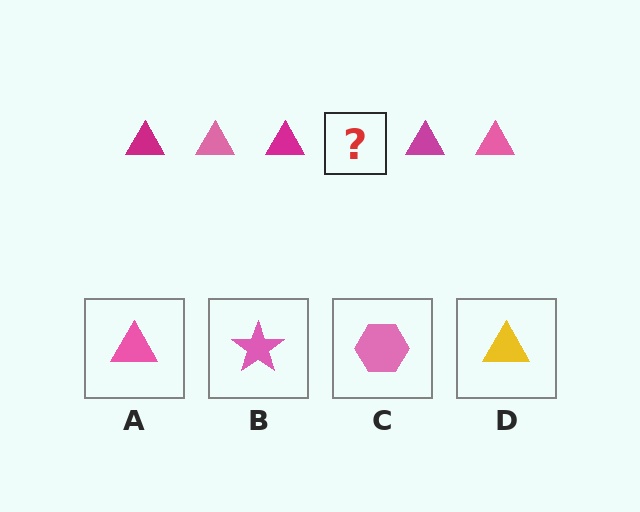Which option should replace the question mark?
Option A.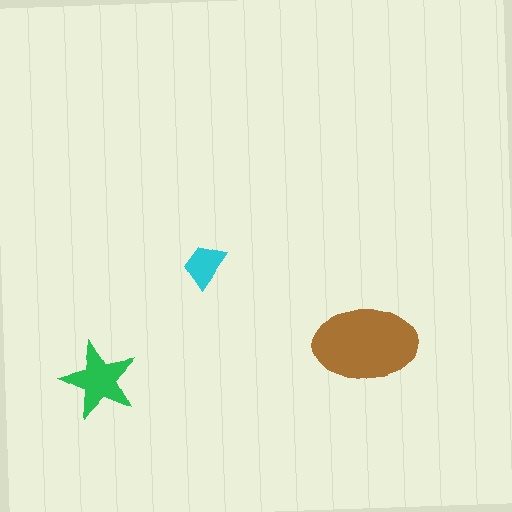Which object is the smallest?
The cyan trapezoid.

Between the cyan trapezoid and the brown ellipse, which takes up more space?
The brown ellipse.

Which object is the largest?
The brown ellipse.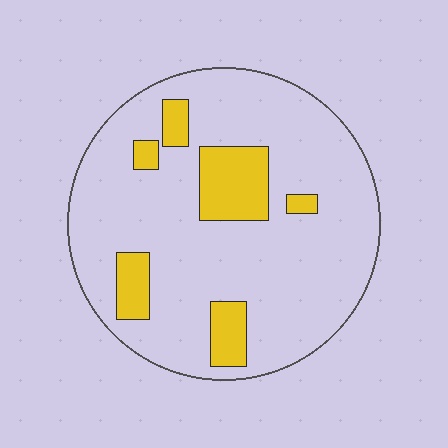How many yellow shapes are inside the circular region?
6.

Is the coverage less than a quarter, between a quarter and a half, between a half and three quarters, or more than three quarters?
Less than a quarter.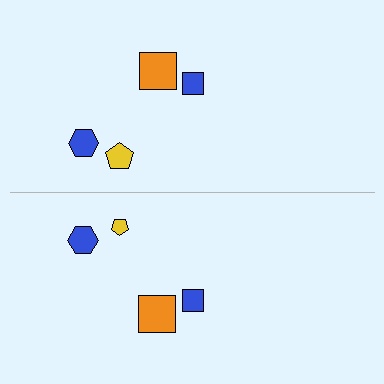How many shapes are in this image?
There are 8 shapes in this image.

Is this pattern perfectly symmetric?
No, the pattern is not perfectly symmetric. The yellow pentagon on the bottom side has a different size than its mirror counterpart.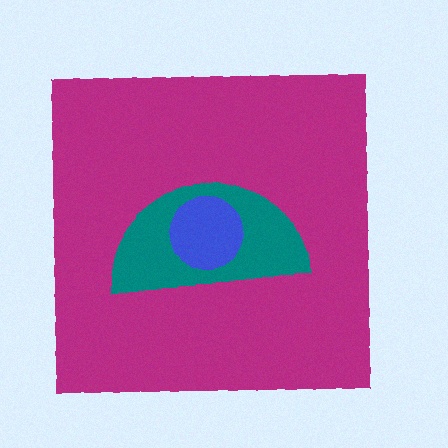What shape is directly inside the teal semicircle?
The blue circle.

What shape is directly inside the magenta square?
The teal semicircle.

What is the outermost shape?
The magenta square.